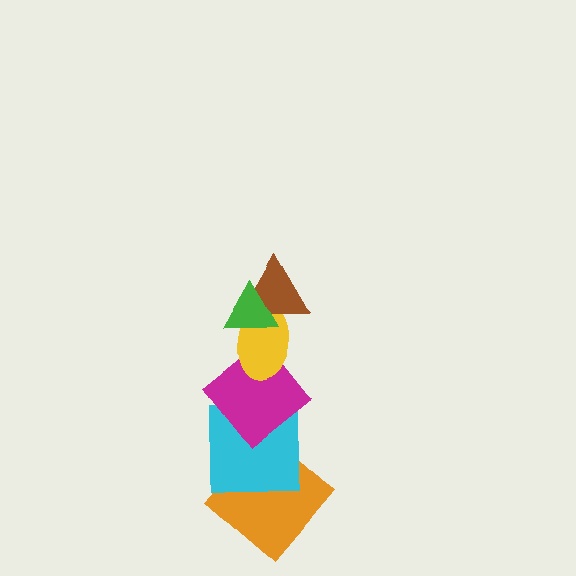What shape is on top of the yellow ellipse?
The brown triangle is on top of the yellow ellipse.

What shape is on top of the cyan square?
The magenta diamond is on top of the cyan square.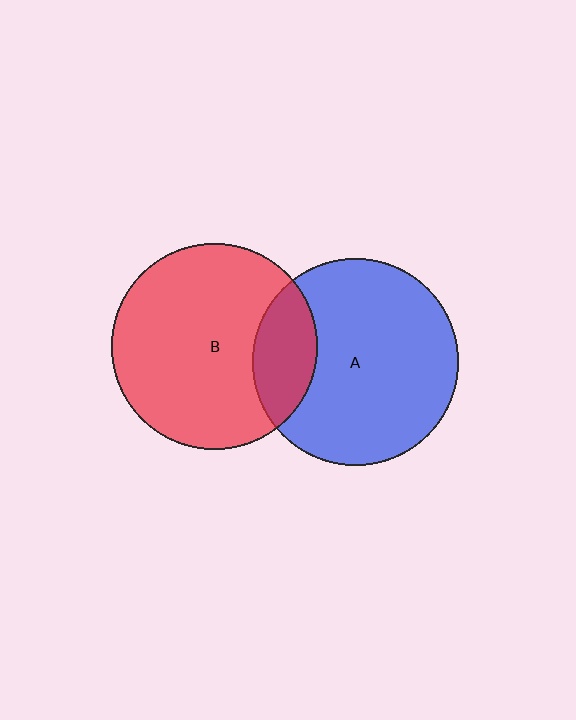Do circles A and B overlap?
Yes.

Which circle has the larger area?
Circle A (blue).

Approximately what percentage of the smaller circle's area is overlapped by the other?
Approximately 20%.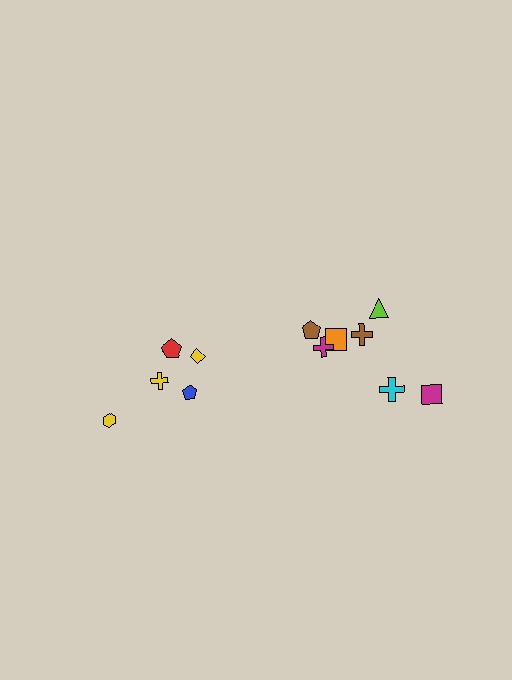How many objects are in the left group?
There are 5 objects.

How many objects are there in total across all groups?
There are 12 objects.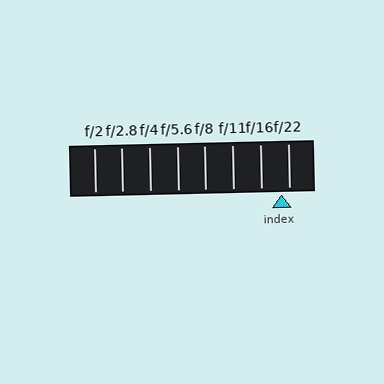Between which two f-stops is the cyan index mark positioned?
The index mark is between f/16 and f/22.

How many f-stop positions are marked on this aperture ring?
There are 8 f-stop positions marked.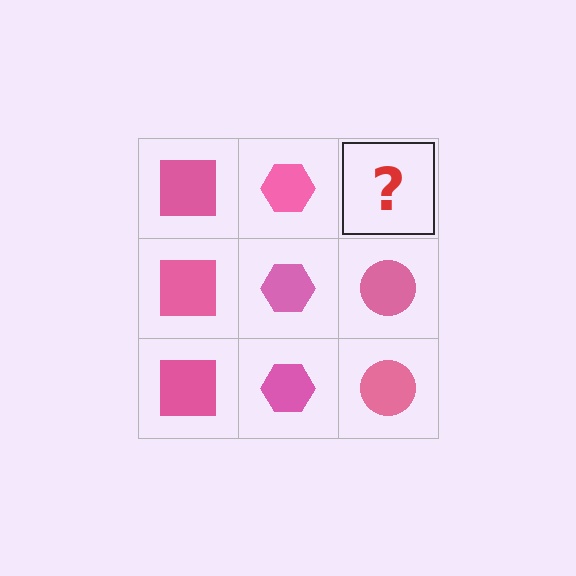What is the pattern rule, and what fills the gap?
The rule is that each column has a consistent shape. The gap should be filled with a pink circle.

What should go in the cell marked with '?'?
The missing cell should contain a pink circle.